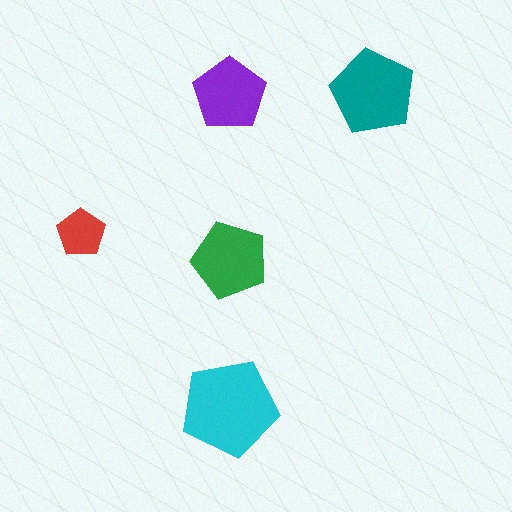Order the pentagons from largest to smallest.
the cyan one, the teal one, the green one, the purple one, the red one.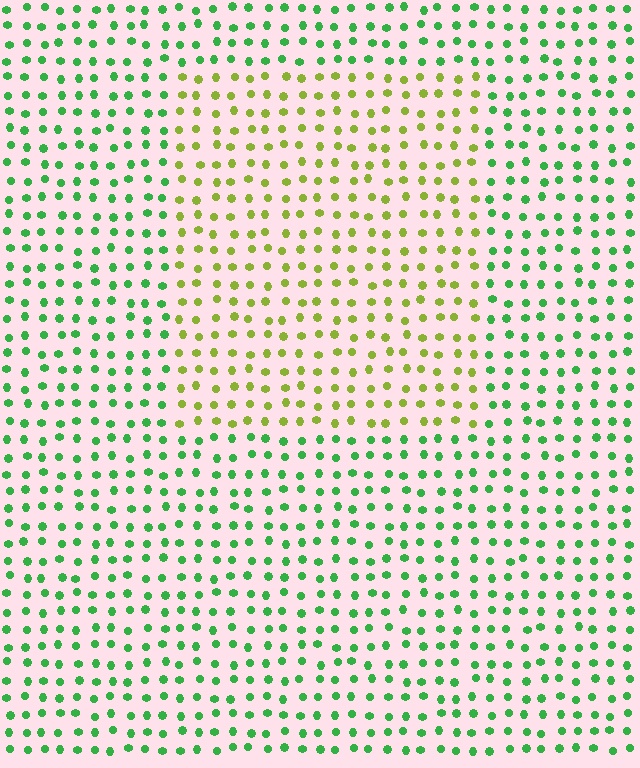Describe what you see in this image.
The image is filled with small green elements in a uniform arrangement. A rectangle-shaped region is visible where the elements are tinted to a slightly different hue, forming a subtle color boundary.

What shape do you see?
I see a rectangle.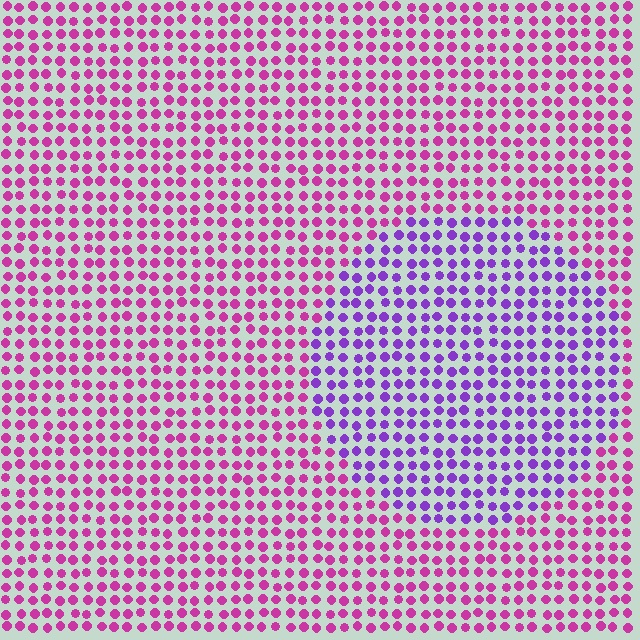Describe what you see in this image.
The image is filled with small magenta elements in a uniform arrangement. A circle-shaped region is visible where the elements are tinted to a slightly different hue, forming a subtle color boundary.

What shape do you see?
I see a circle.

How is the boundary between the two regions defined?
The boundary is defined purely by a slight shift in hue (about 42 degrees). Spacing, size, and orientation are identical on both sides.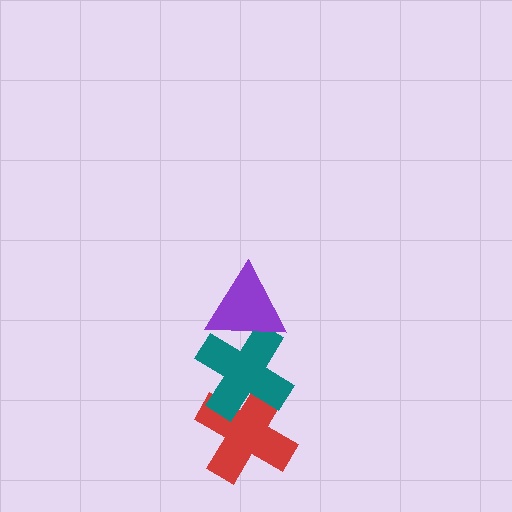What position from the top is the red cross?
The red cross is 3rd from the top.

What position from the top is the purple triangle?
The purple triangle is 1st from the top.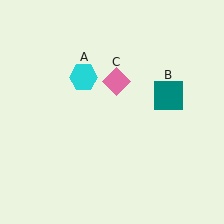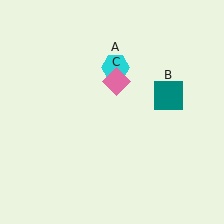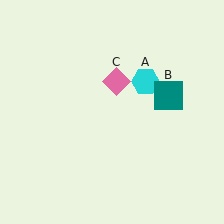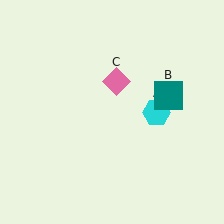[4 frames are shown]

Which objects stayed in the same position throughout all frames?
Teal square (object B) and pink diamond (object C) remained stationary.